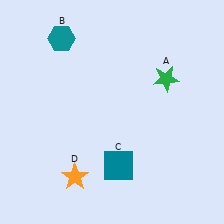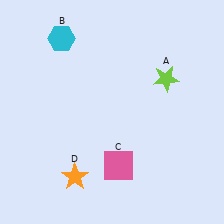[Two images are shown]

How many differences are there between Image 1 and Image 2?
There are 3 differences between the two images.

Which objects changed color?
A changed from green to lime. B changed from teal to cyan. C changed from teal to pink.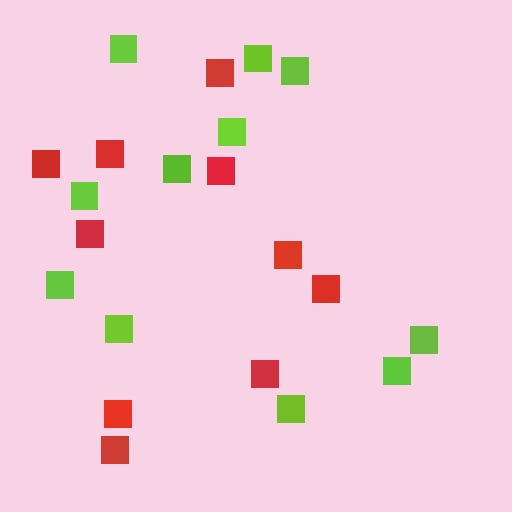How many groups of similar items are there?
There are 2 groups: one group of red squares (10) and one group of lime squares (11).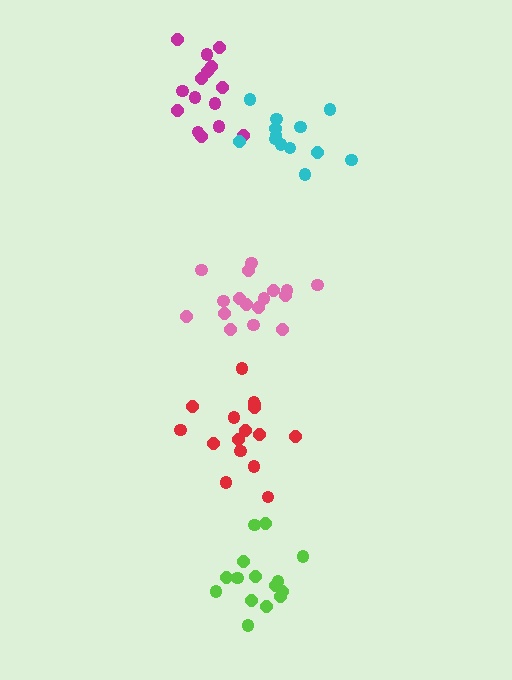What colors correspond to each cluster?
The clusters are colored: pink, lime, red, magenta, cyan.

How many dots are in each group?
Group 1: 17 dots, Group 2: 15 dots, Group 3: 16 dots, Group 4: 15 dots, Group 5: 13 dots (76 total).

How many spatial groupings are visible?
There are 5 spatial groupings.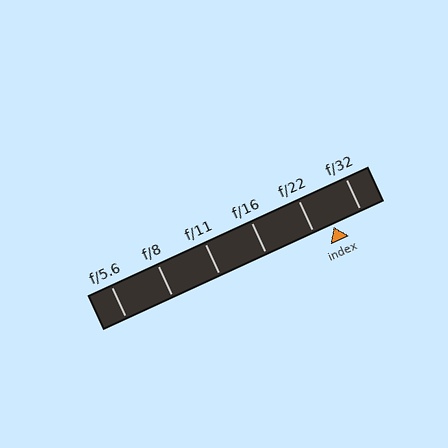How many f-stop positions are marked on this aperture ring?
There are 6 f-stop positions marked.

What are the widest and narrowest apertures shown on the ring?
The widest aperture shown is f/5.6 and the narrowest is f/32.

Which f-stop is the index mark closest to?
The index mark is closest to f/22.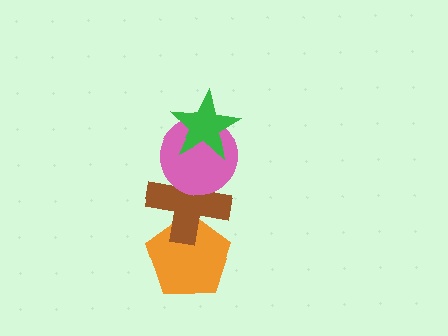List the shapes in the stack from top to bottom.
From top to bottom: the green star, the pink circle, the brown cross, the orange pentagon.